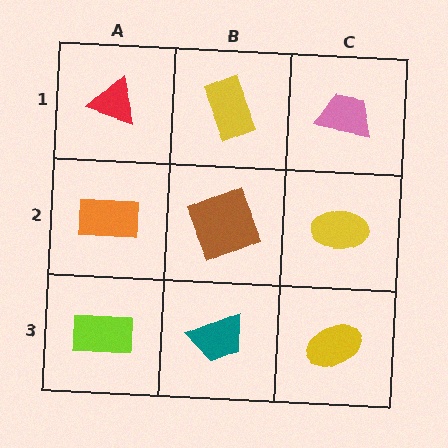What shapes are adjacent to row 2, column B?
A yellow rectangle (row 1, column B), a teal trapezoid (row 3, column B), an orange rectangle (row 2, column A), a yellow ellipse (row 2, column C).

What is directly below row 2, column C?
A yellow ellipse.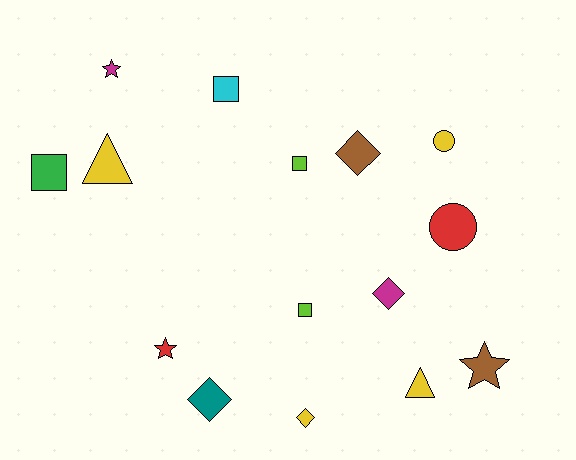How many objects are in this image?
There are 15 objects.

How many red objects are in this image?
There are 2 red objects.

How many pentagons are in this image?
There are no pentagons.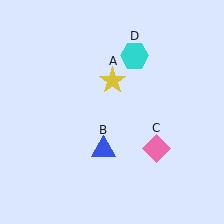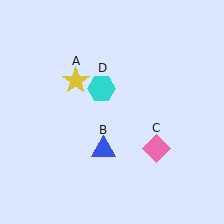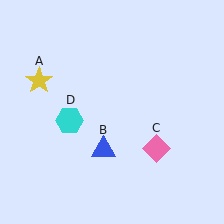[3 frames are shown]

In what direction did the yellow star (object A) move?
The yellow star (object A) moved left.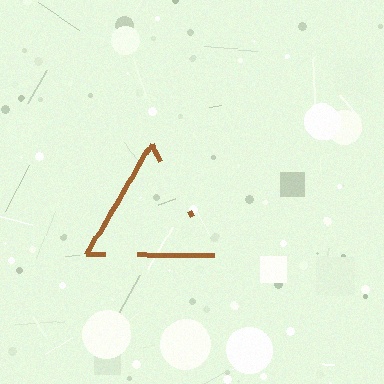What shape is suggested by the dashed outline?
The dashed outline suggests a triangle.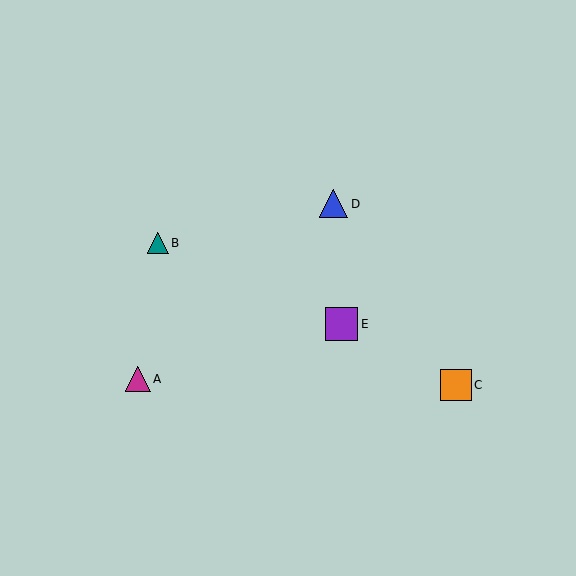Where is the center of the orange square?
The center of the orange square is at (456, 385).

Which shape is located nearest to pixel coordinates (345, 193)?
The blue triangle (labeled D) at (333, 204) is nearest to that location.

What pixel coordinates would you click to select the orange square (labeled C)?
Click at (456, 385) to select the orange square C.